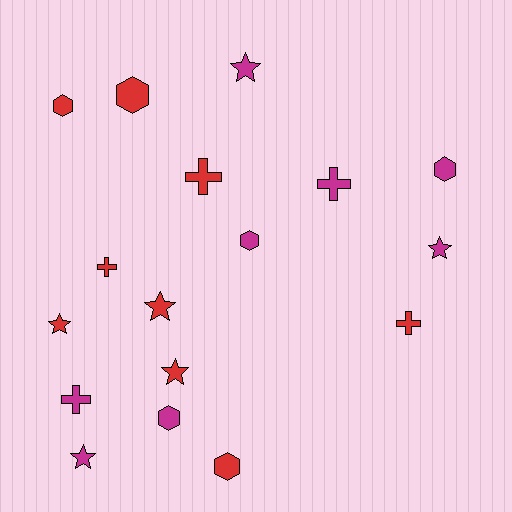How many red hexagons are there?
There are 3 red hexagons.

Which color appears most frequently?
Red, with 9 objects.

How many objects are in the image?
There are 17 objects.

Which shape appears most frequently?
Star, with 6 objects.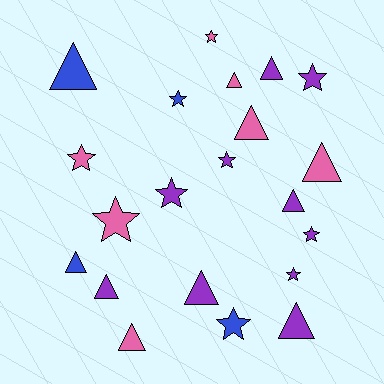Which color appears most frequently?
Purple, with 10 objects.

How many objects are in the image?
There are 21 objects.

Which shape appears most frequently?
Triangle, with 11 objects.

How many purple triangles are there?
There are 5 purple triangles.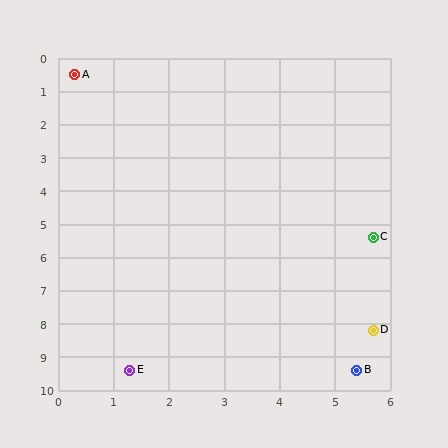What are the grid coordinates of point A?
Point A is at approximately (0.3, 0.5).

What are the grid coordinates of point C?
Point C is at approximately (5.7, 5.4).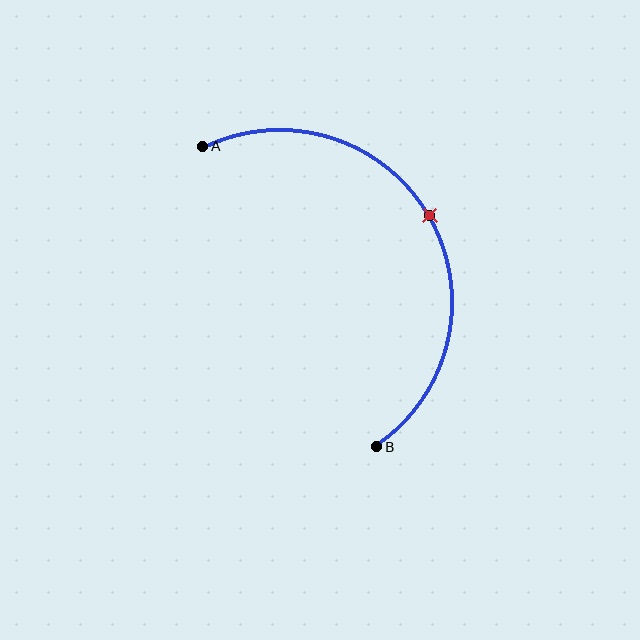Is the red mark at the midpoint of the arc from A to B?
Yes. The red mark lies on the arc at equal arc-length from both A and B — it is the arc midpoint.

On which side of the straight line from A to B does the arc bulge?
The arc bulges to the right of the straight line connecting A and B.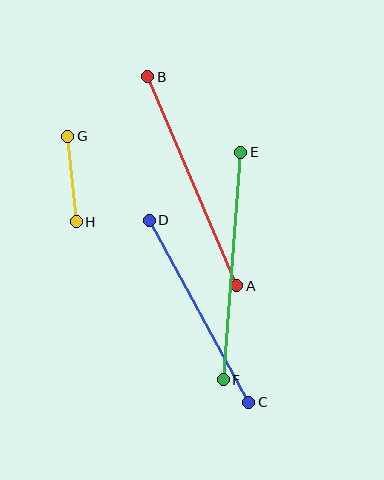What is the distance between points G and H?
The distance is approximately 86 pixels.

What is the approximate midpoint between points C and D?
The midpoint is at approximately (199, 311) pixels.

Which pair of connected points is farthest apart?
Points E and F are farthest apart.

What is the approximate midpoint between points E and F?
The midpoint is at approximately (232, 266) pixels.